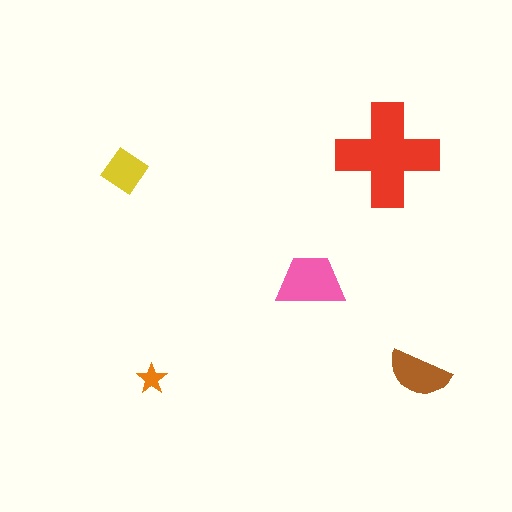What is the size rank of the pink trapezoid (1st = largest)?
2nd.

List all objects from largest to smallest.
The red cross, the pink trapezoid, the brown semicircle, the yellow diamond, the orange star.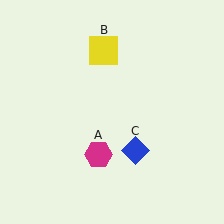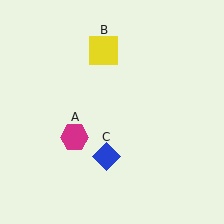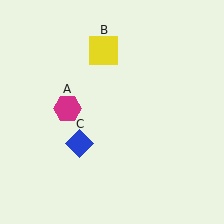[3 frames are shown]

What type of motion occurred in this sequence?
The magenta hexagon (object A), blue diamond (object C) rotated clockwise around the center of the scene.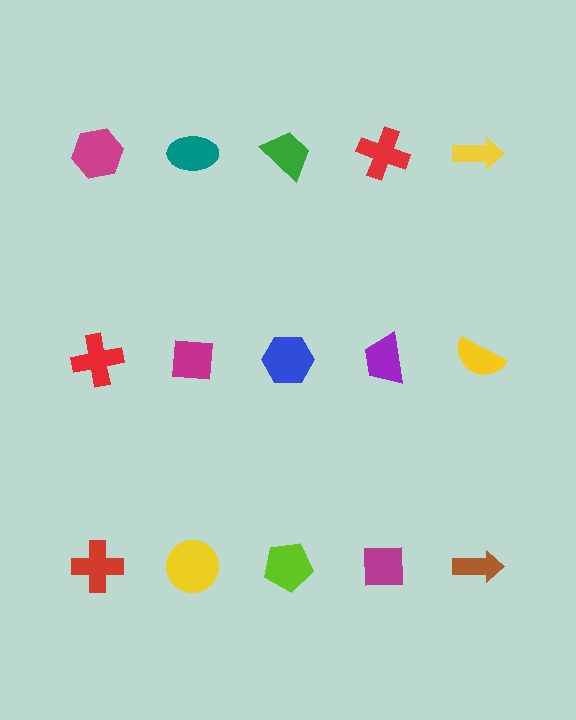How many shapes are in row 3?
5 shapes.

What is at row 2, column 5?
A yellow semicircle.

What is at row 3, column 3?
A lime pentagon.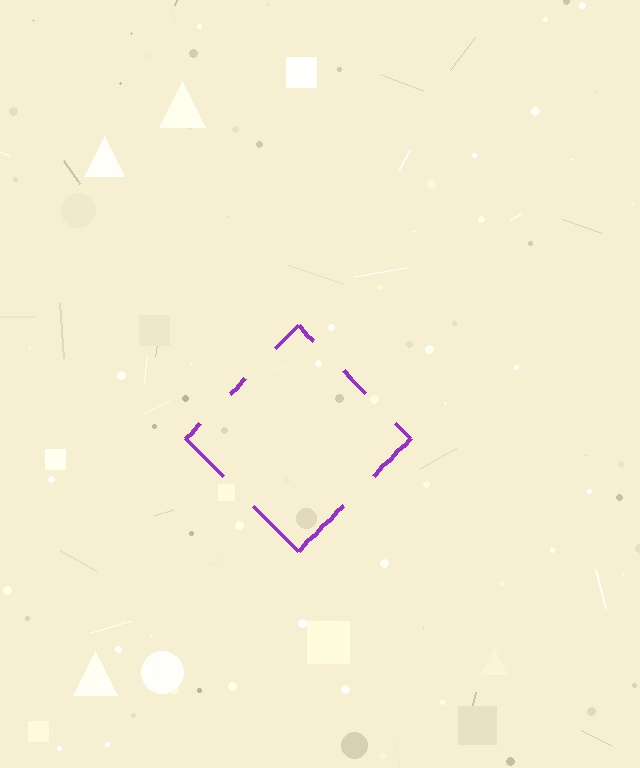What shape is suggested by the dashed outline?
The dashed outline suggests a diamond.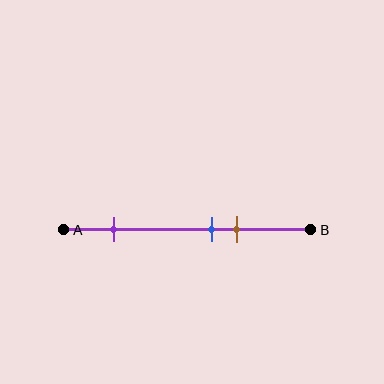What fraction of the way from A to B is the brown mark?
The brown mark is approximately 70% (0.7) of the way from A to B.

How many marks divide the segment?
There are 3 marks dividing the segment.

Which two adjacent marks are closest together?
The blue and brown marks are the closest adjacent pair.